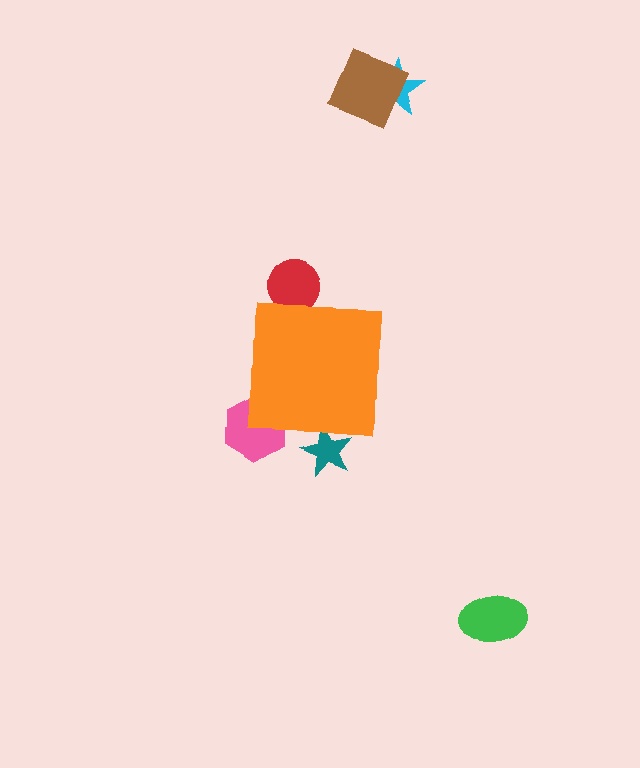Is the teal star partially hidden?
Yes, the teal star is partially hidden behind the orange square.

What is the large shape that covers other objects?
An orange square.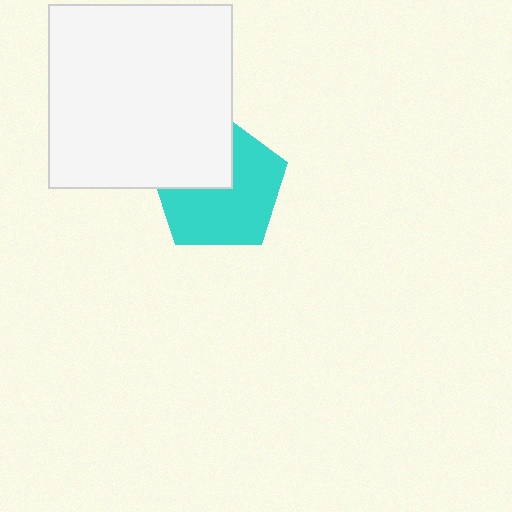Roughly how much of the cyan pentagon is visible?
About half of it is visible (roughly 64%).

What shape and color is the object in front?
The object in front is a white square.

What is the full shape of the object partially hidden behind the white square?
The partially hidden object is a cyan pentagon.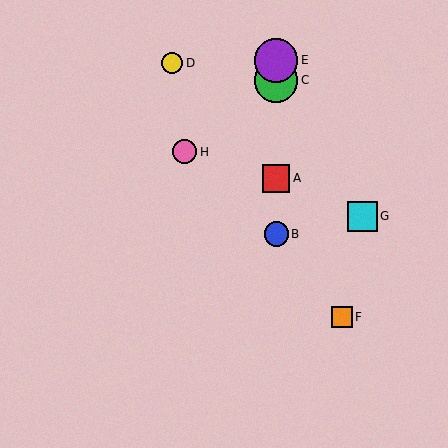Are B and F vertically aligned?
No, B is at x≈276 and F is at x≈342.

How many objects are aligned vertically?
4 objects (A, B, C, E) are aligned vertically.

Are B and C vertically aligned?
Yes, both are at x≈276.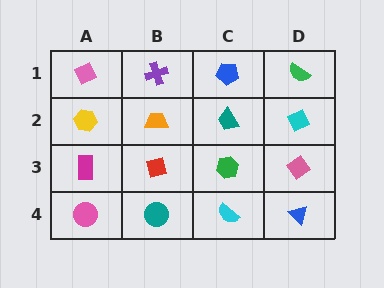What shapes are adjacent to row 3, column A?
A yellow hexagon (row 2, column A), a pink circle (row 4, column A), a red square (row 3, column B).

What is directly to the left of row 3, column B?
A magenta rectangle.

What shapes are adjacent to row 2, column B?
A purple cross (row 1, column B), a red square (row 3, column B), a yellow hexagon (row 2, column A), a teal trapezoid (row 2, column C).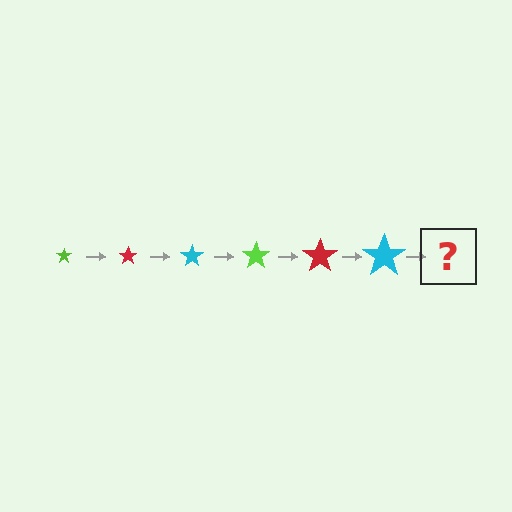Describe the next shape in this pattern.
It should be a lime star, larger than the previous one.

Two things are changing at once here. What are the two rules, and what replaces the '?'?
The two rules are that the star grows larger each step and the color cycles through lime, red, and cyan. The '?' should be a lime star, larger than the previous one.